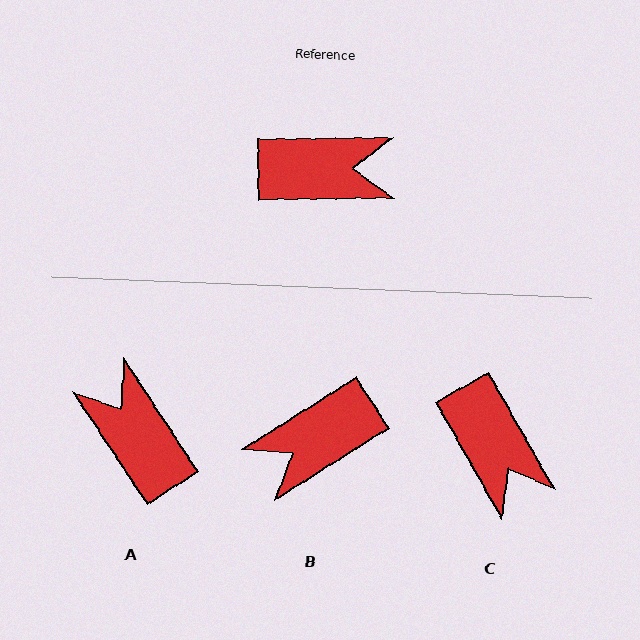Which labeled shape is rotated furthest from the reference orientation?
B, about 148 degrees away.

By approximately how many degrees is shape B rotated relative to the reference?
Approximately 148 degrees clockwise.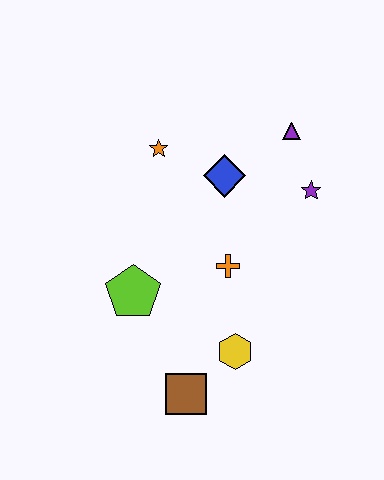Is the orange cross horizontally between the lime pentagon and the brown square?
No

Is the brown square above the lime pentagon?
No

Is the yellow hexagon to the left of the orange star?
No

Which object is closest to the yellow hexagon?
The brown square is closest to the yellow hexagon.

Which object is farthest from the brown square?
The purple triangle is farthest from the brown square.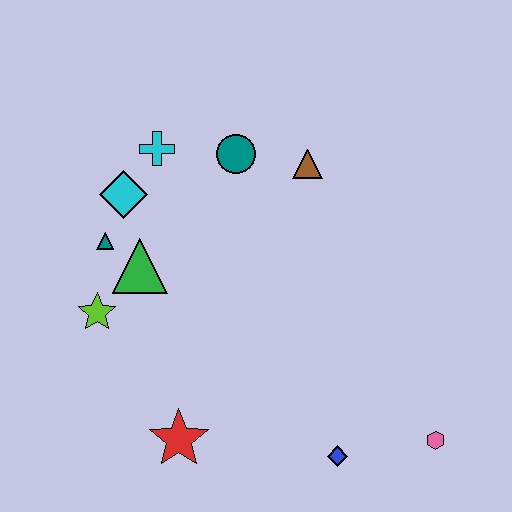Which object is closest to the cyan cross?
The cyan diamond is closest to the cyan cross.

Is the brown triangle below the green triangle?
No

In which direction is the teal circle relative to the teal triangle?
The teal circle is to the right of the teal triangle.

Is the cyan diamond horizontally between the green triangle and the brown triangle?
No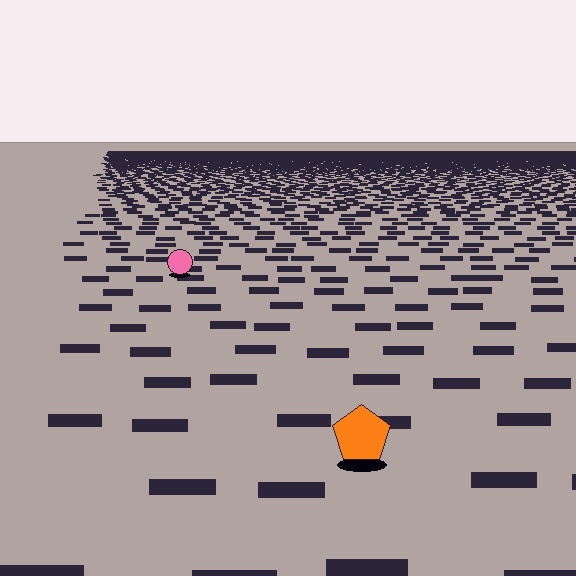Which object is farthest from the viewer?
The pink circle is farthest from the viewer. It appears smaller and the ground texture around it is denser.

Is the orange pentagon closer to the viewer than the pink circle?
Yes. The orange pentagon is closer — you can tell from the texture gradient: the ground texture is coarser near it.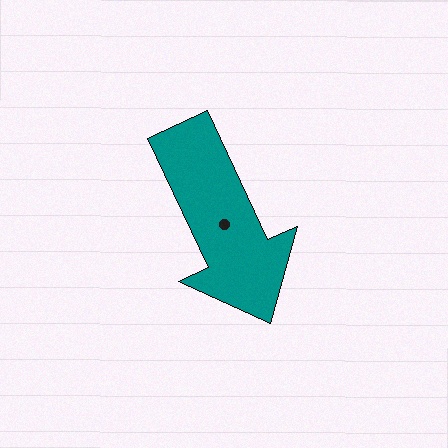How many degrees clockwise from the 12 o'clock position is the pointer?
Approximately 155 degrees.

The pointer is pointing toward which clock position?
Roughly 5 o'clock.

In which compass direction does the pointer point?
Southeast.